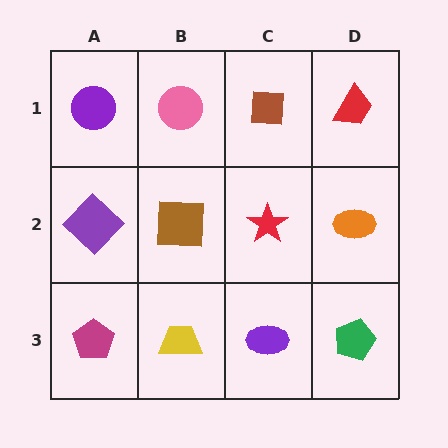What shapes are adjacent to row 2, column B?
A pink circle (row 1, column B), a yellow trapezoid (row 3, column B), a purple diamond (row 2, column A), a red star (row 2, column C).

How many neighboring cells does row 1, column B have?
3.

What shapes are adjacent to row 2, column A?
A purple circle (row 1, column A), a magenta pentagon (row 3, column A), a brown square (row 2, column B).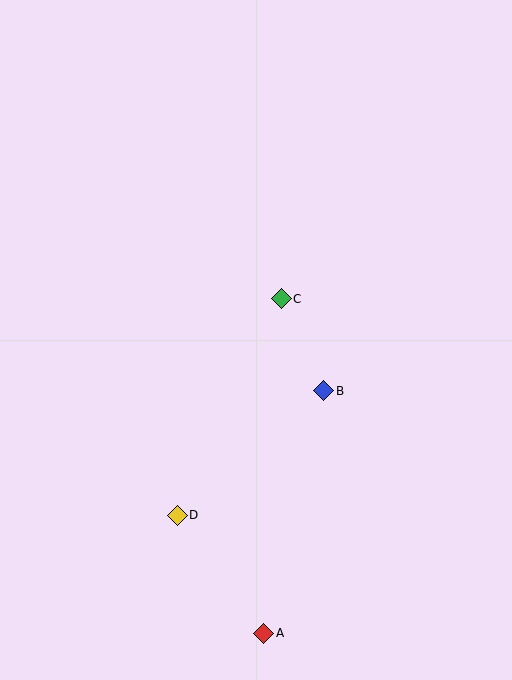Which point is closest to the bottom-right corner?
Point A is closest to the bottom-right corner.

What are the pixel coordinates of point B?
Point B is at (324, 391).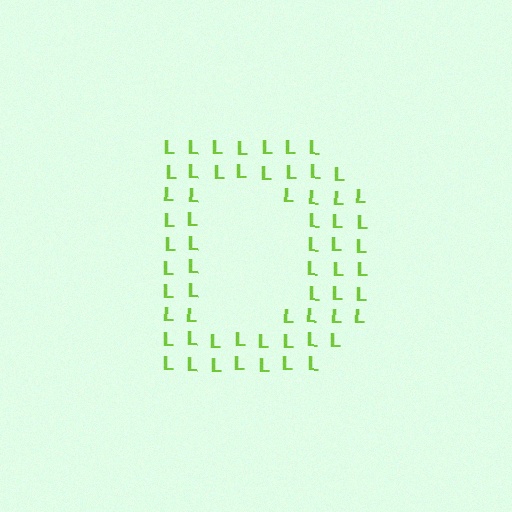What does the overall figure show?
The overall figure shows the letter D.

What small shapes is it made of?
It is made of small letter L's.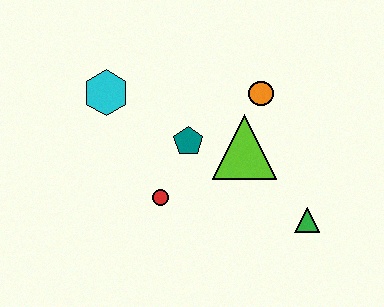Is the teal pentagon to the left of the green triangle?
Yes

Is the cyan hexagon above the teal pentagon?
Yes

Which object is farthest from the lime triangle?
The cyan hexagon is farthest from the lime triangle.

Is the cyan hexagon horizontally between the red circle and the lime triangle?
No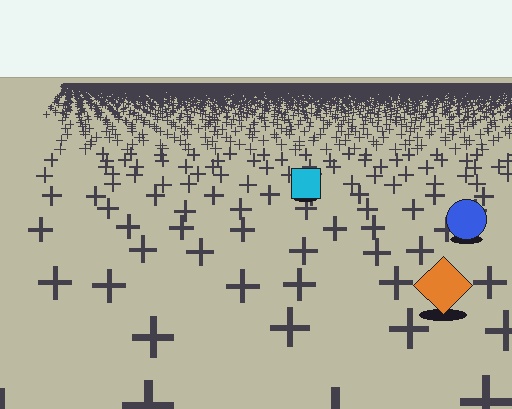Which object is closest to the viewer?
The orange diamond is closest. The texture marks near it are larger and more spread out.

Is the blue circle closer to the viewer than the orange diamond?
No. The orange diamond is closer — you can tell from the texture gradient: the ground texture is coarser near it.